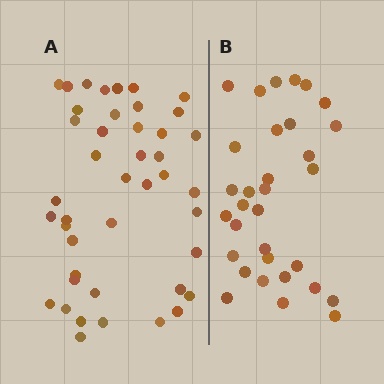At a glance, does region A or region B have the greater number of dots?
Region A (the left region) has more dots.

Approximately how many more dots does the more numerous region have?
Region A has roughly 12 or so more dots than region B.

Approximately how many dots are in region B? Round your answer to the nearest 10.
About 30 dots. (The exact count is 32, which rounds to 30.)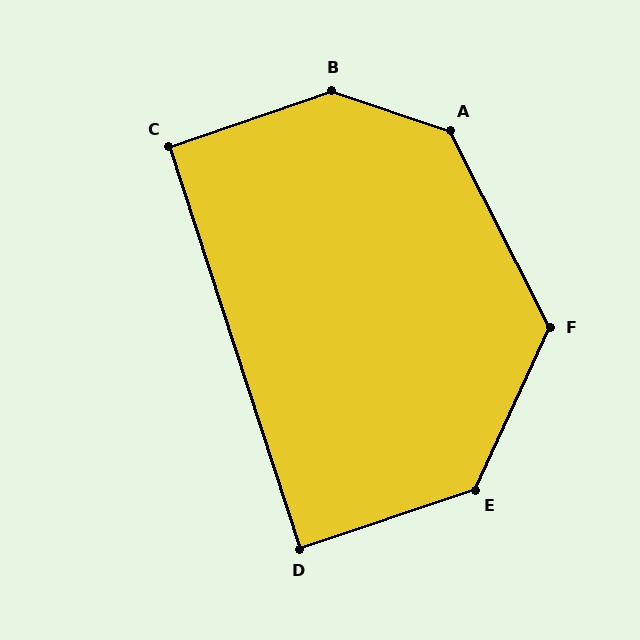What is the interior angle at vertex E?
Approximately 133 degrees (obtuse).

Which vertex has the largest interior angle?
B, at approximately 142 degrees.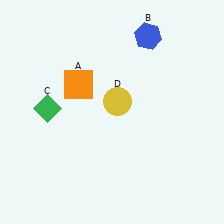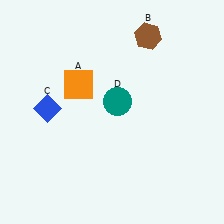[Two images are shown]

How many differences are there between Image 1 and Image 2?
There are 3 differences between the two images.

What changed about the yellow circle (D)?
In Image 1, D is yellow. In Image 2, it changed to teal.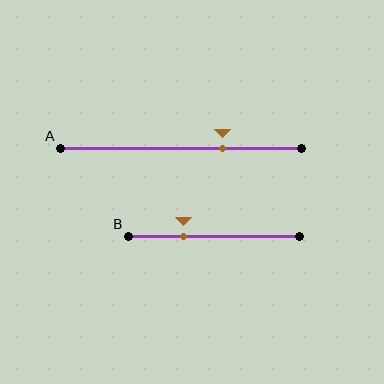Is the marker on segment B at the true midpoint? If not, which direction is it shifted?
No, the marker on segment B is shifted to the left by about 18% of the segment length.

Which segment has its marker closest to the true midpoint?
Segment A has its marker closest to the true midpoint.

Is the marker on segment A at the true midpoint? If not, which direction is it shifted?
No, the marker on segment A is shifted to the right by about 17% of the segment length.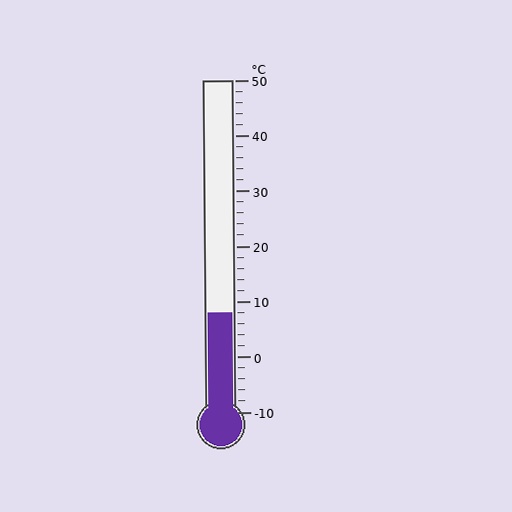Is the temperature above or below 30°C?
The temperature is below 30°C.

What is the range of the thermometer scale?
The thermometer scale ranges from -10°C to 50°C.